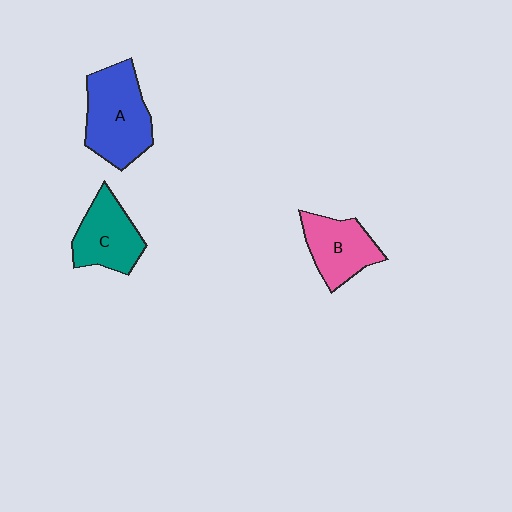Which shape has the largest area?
Shape A (blue).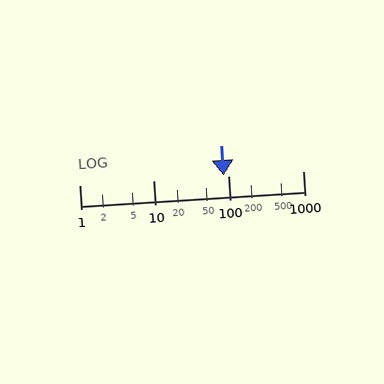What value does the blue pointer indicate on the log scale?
The pointer indicates approximately 86.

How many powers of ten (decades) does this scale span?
The scale spans 3 decades, from 1 to 1000.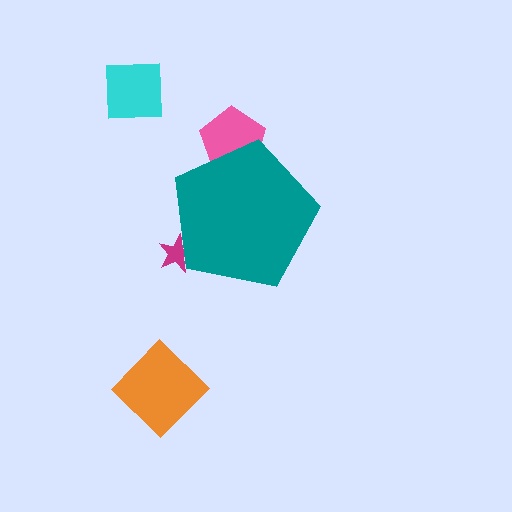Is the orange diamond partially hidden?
No, the orange diamond is fully visible.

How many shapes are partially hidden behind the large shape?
2 shapes are partially hidden.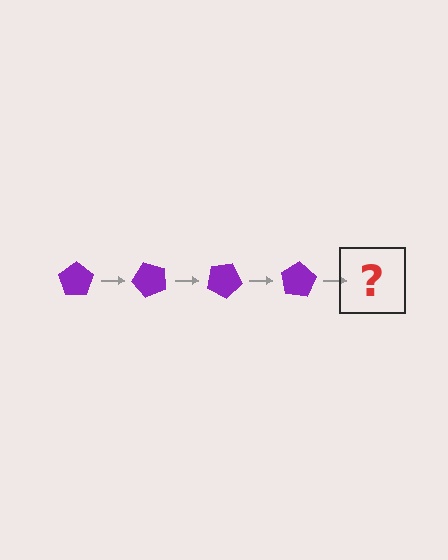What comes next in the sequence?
The next element should be a purple pentagon rotated 200 degrees.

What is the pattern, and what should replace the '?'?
The pattern is that the pentagon rotates 50 degrees each step. The '?' should be a purple pentagon rotated 200 degrees.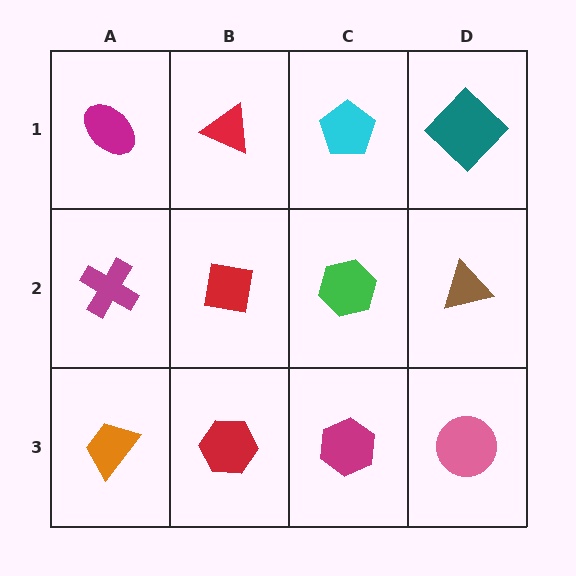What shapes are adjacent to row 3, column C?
A green hexagon (row 2, column C), a red hexagon (row 3, column B), a pink circle (row 3, column D).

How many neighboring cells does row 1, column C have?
3.